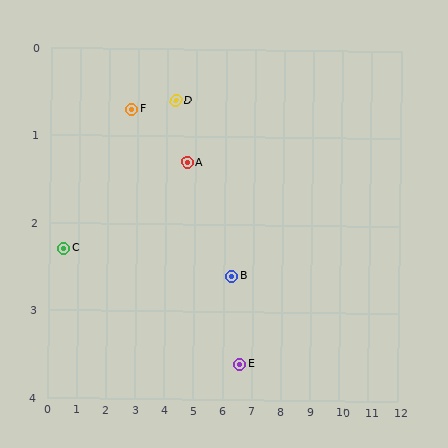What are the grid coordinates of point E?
Point E is at approximately (6.6, 3.6).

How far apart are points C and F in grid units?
Points C and F are about 2.8 grid units apart.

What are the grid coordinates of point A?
Point A is at approximately (4.7, 1.3).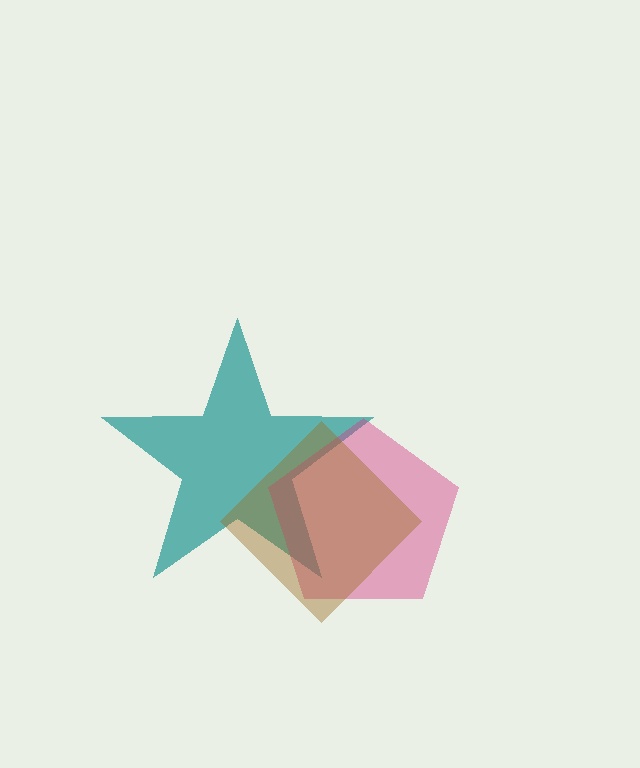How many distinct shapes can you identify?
There are 3 distinct shapes: a teal star, a magenta pentagon, a brown diamond.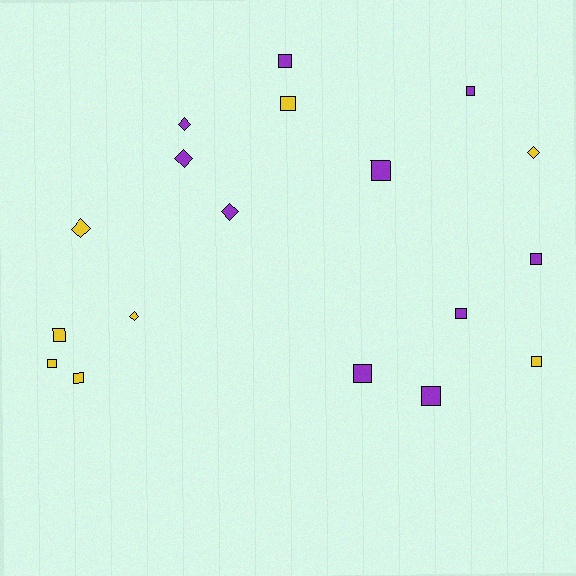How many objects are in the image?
There are 18 objects.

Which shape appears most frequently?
Square, with 12 objects.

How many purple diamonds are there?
There are 3 purple diamonds.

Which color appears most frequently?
Purple, with 10 objects.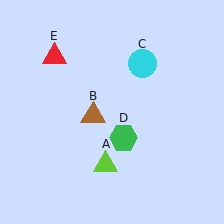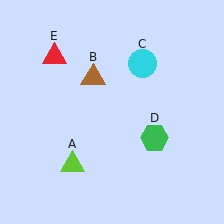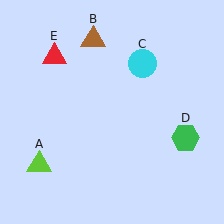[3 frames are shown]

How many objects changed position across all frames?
3 objects changed position: lime triangle (object A), brown triangle (object B), green hexagon (object D).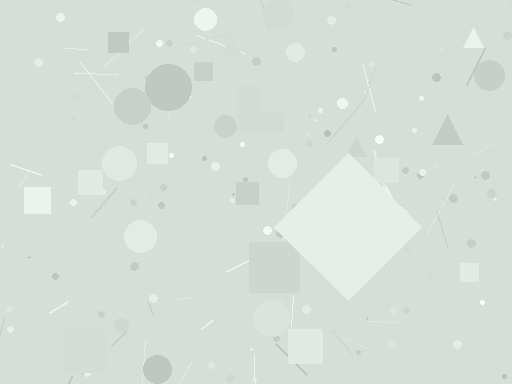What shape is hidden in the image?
A diamond is hidden in the image.